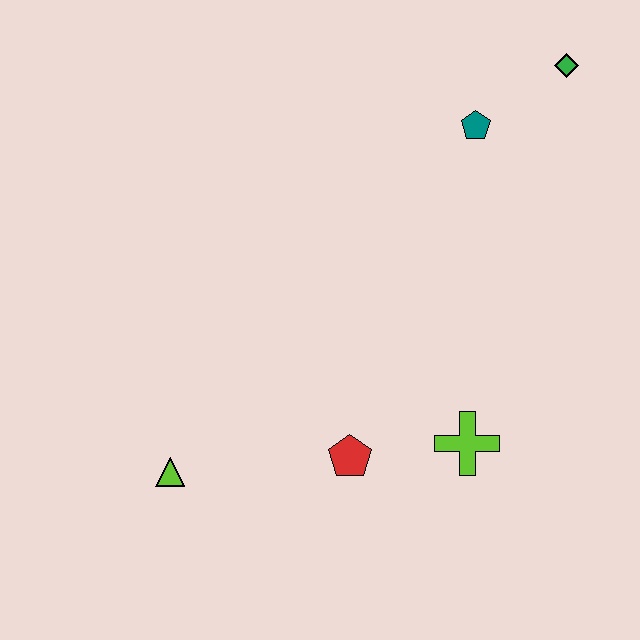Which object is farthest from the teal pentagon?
The lime triangle is farthest from the teal pentagon.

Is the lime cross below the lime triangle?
No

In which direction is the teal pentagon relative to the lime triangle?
The teal pentagon is above the lime triangle.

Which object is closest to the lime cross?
The red pentagon is closest to the lime cross.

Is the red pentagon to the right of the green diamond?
No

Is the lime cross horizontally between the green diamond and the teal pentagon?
No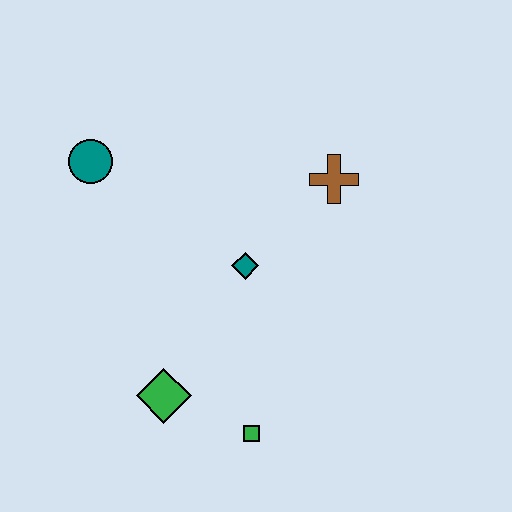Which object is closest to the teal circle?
The teal diamond is closest to the teal circle.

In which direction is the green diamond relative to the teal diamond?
The green diamond is below the teal diamond.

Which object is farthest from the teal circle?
The green square is farthest from the teal circle.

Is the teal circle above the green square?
Yes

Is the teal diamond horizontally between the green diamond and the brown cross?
Yes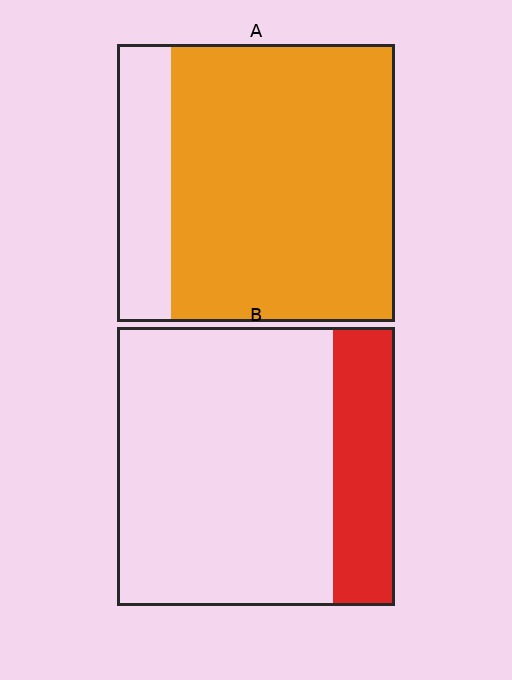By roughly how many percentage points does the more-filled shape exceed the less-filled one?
By roughly 60 percentage points (A over B).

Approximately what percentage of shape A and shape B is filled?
A is approximately 80% and B is approximately 20%.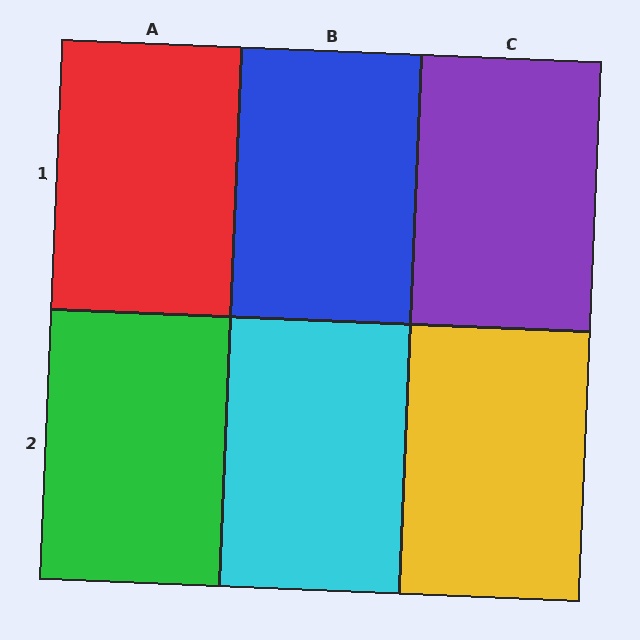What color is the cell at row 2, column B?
Cyan.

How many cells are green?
1 cell is green.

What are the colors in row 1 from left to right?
Red, blue, purple.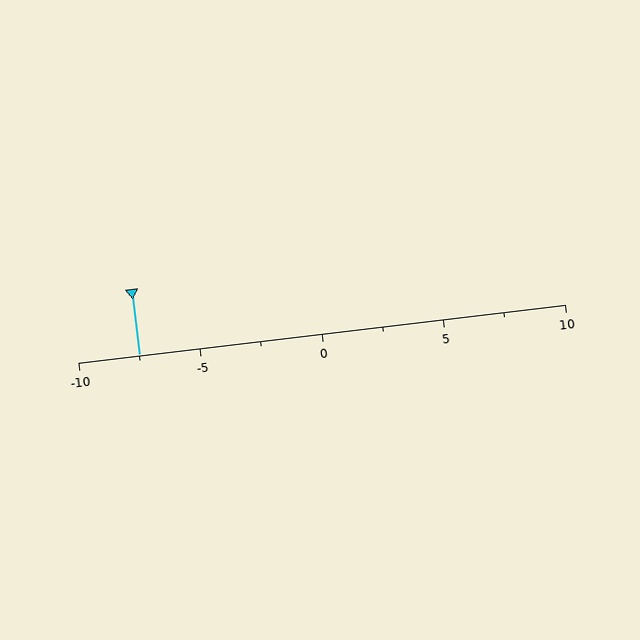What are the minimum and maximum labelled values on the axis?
The axis runs from -10 to 10.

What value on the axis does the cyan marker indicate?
The marker indicates approximately -7.5.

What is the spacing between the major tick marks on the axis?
The major ticks are spaced 5 apart.